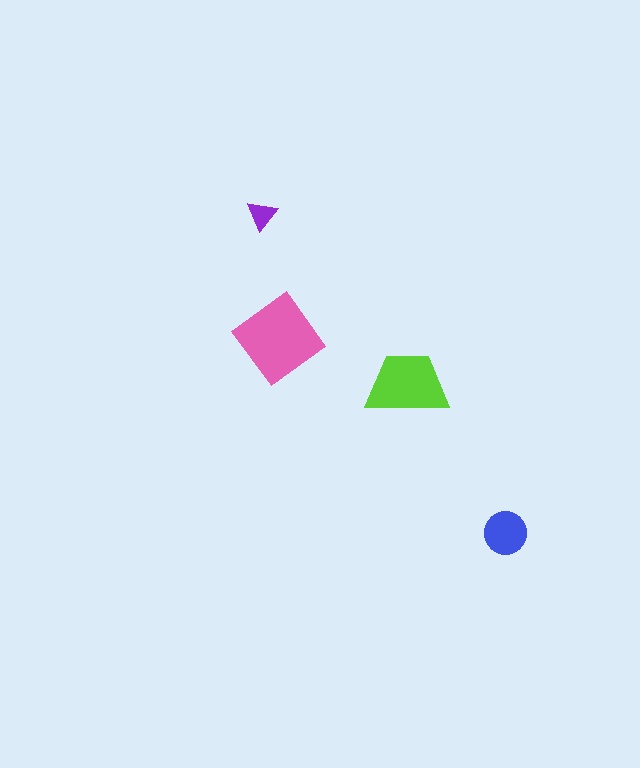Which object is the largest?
The pink diamond.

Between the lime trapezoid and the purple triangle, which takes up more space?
The lime trapezoid.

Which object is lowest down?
The blue circle is bottommost.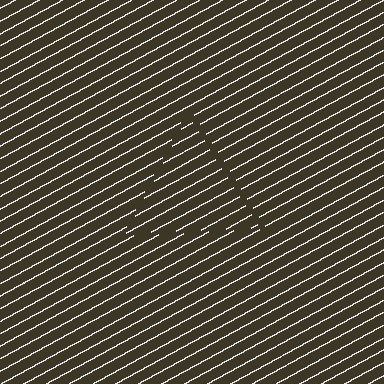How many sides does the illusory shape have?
3 sides — the line-ends trace a triangle.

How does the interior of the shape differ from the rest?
The interior of the shape contains the same grating, shifted by half a period — the contour is defined by the phase discontinuity where line-ends from the inner and outer gratings abut.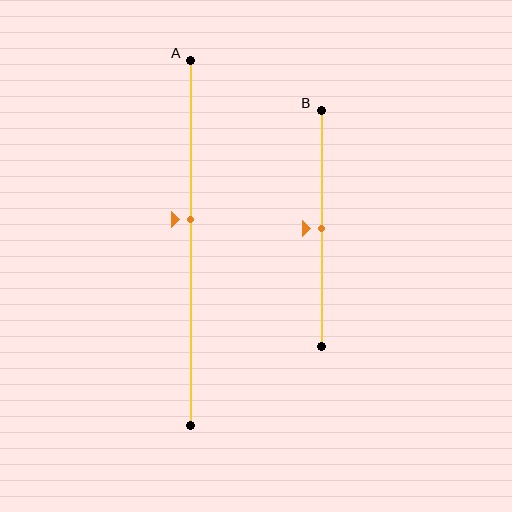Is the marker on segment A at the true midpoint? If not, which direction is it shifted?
No, the marker on segment A is shifted upward by about 7% of the segment length.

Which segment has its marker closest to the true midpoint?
Segment B has its marker closest to the true midpoint.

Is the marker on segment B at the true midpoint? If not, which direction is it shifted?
Yes, the marker on segment B is at the true midpoint.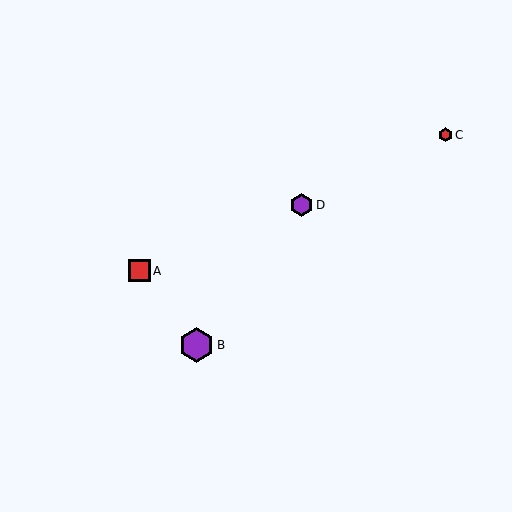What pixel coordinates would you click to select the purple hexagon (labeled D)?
Click at (301, 205) to select the purple hexagon D.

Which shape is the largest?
The purple hexagon (labeled B) is the largest.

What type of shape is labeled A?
Shape A is a red square.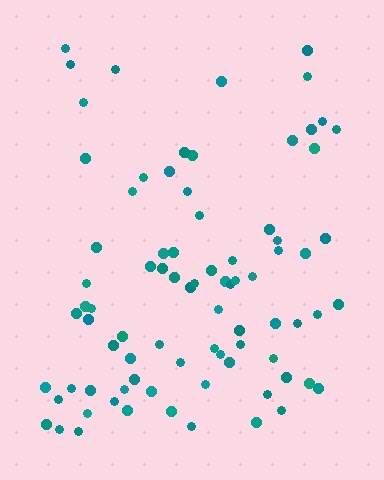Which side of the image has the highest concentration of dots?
The bottom.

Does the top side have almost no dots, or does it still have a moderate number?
Still a moderate number, just noticeably fewer than the bottom.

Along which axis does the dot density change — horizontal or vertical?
Vertical.